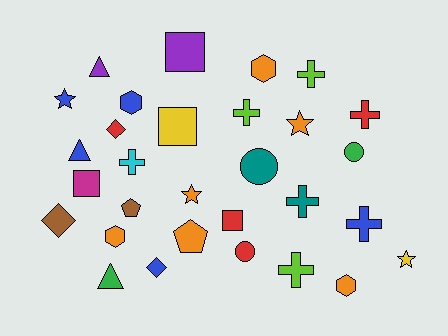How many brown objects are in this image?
There are 2 brown objects.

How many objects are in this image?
There are 30 objects.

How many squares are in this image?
There are 4 squares.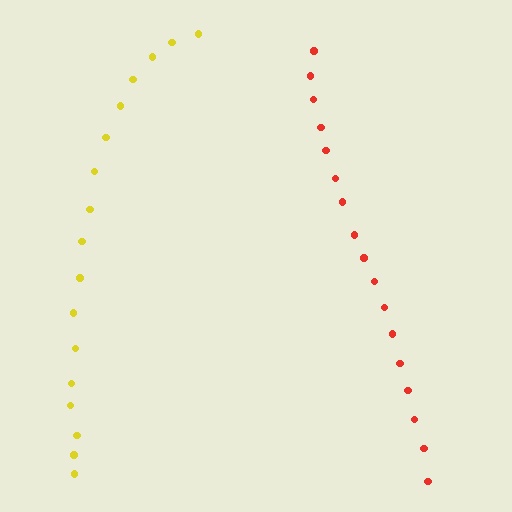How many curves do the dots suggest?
There are 2 distinct paths.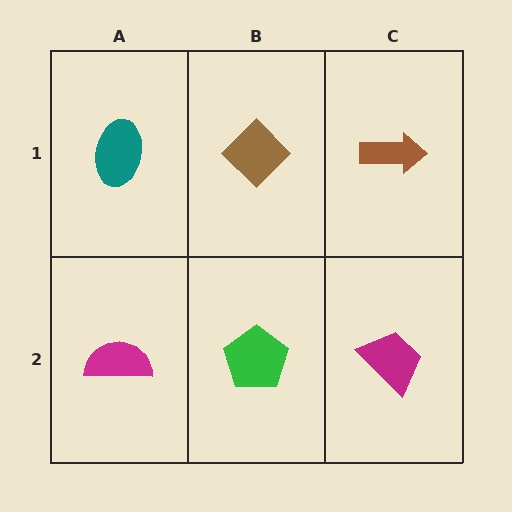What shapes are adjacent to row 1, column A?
A magenta semicircle (row 2, column A), a brown diamond (row 1, column B).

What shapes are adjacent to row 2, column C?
A brown arrow (row 1, column C), a green pentagon (row 2, column B).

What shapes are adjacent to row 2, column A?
A teal ellipse (row 1, column A), a green pentagon (row 2, column B).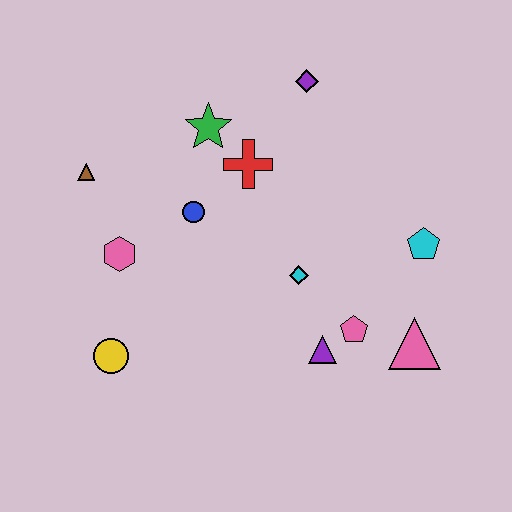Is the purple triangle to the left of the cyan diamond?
No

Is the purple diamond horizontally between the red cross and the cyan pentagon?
Yes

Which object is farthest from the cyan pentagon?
The brown triangle is farthest from the cyan pentagon.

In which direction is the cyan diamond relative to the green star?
The cyan diamond is below the green star.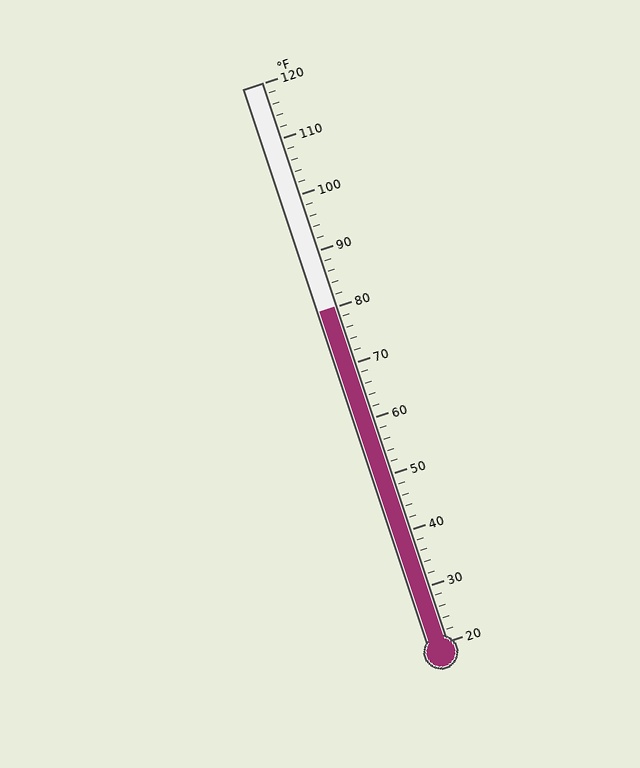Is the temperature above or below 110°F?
The temperature is below 110°F.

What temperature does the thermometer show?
The thermometer shows approximately 80°F.